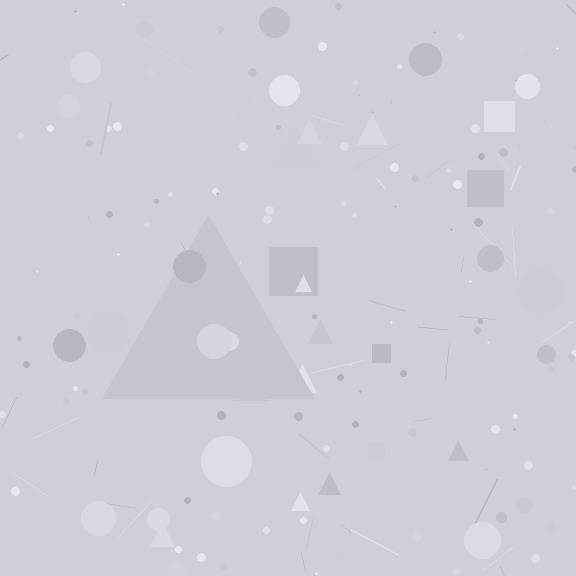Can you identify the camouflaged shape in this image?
The camouflaged shape is a triangle.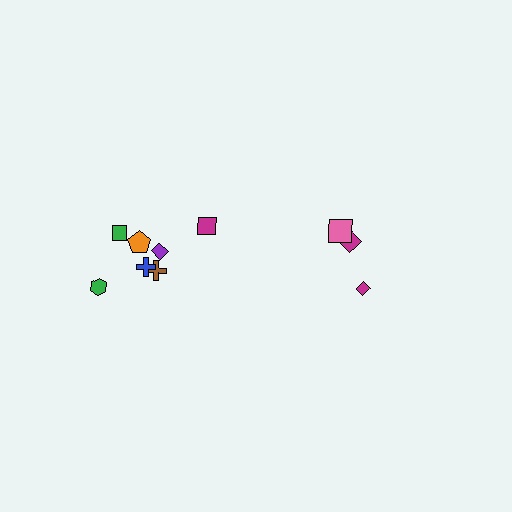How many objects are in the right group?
There are 3 objects.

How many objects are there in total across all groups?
There are 10 objects.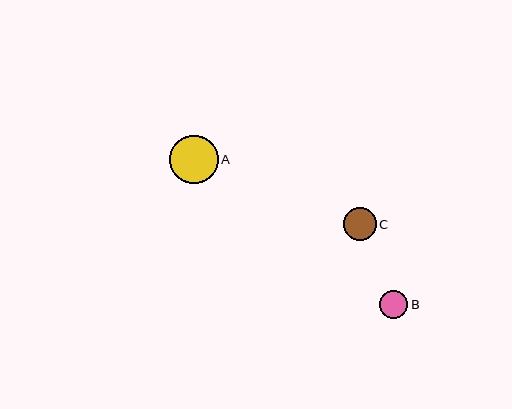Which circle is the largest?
Circle A is the largest with a size of approximately 49 pixels.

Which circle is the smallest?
Circle B is the smallest with a size of approximately 28 pixels.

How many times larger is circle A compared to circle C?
Circle A is approximately 1.5 times the size of circle C.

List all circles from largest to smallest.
From largest to smallest: A, C, B.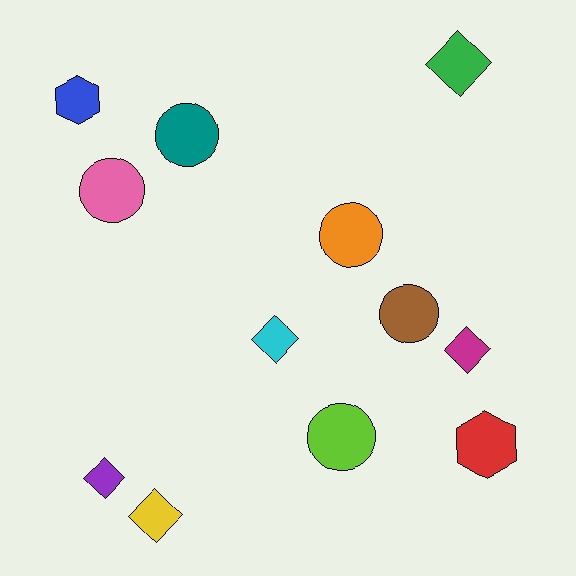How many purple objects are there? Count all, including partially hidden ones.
There is 1 purple object.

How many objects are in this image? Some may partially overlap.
There are 12 objects.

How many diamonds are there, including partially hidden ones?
There are 5 diamonds.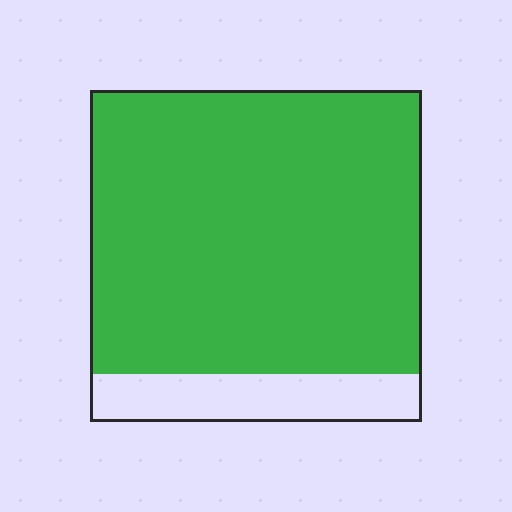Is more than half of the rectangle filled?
Yes.